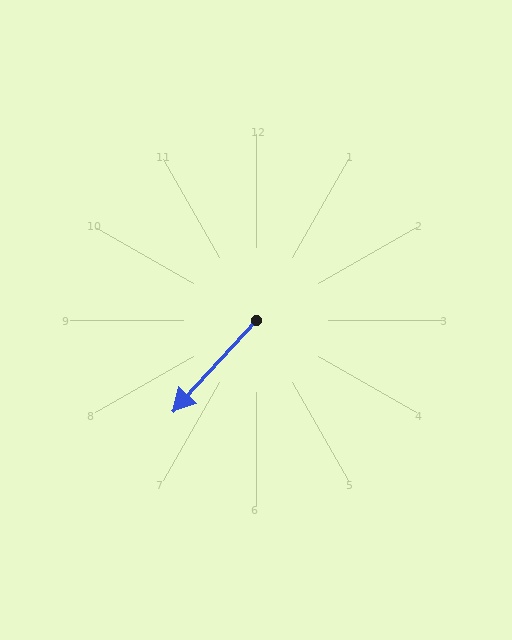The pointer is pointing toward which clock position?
Roughly 7 o'clock.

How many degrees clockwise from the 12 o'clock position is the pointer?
Approximately 222 degrees.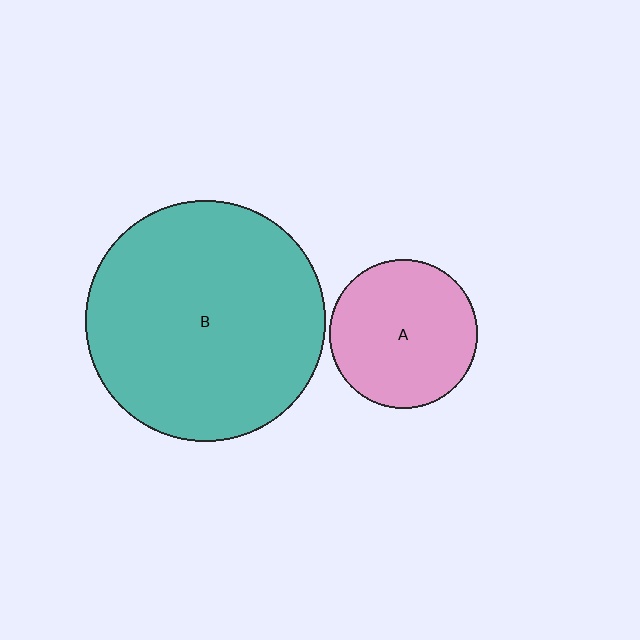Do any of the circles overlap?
No, none of the circles overlap.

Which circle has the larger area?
Circle B (teal).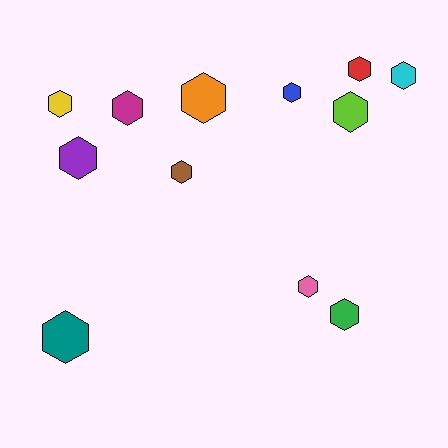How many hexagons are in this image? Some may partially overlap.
There are 12 hexagons.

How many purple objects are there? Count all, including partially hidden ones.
There is 1 purple object.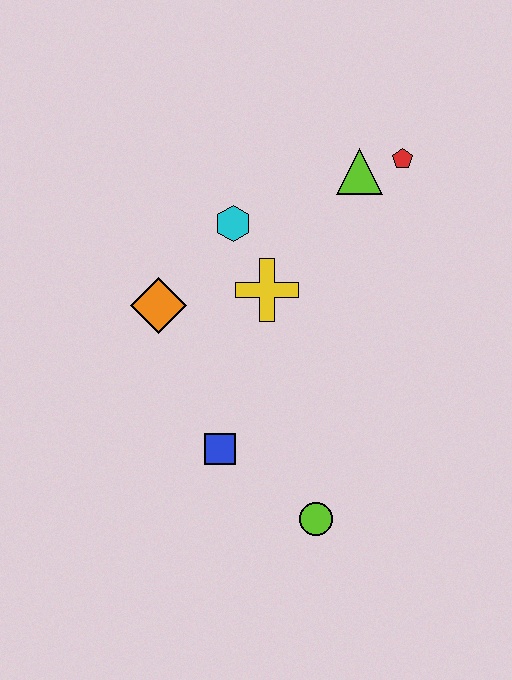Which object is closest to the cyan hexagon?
The yellow cross is closest to the cyan hexagon.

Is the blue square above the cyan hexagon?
No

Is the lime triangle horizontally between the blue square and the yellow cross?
No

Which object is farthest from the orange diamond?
The red pentagon is farthest from the orange diamond.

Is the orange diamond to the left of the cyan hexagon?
Yes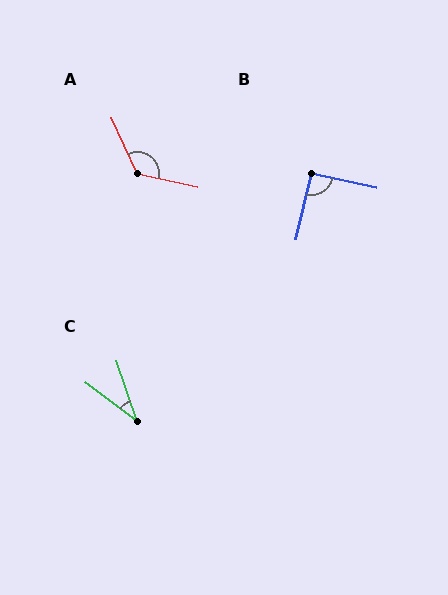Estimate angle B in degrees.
Approximately 91 degrees.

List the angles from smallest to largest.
C (34°), B (91°), A (126°).